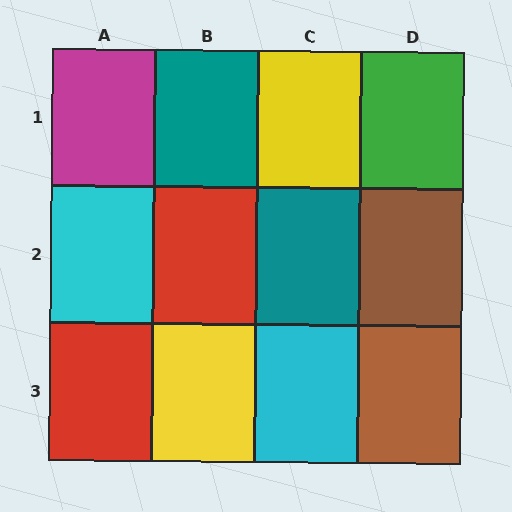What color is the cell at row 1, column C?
Yellow.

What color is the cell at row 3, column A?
Red.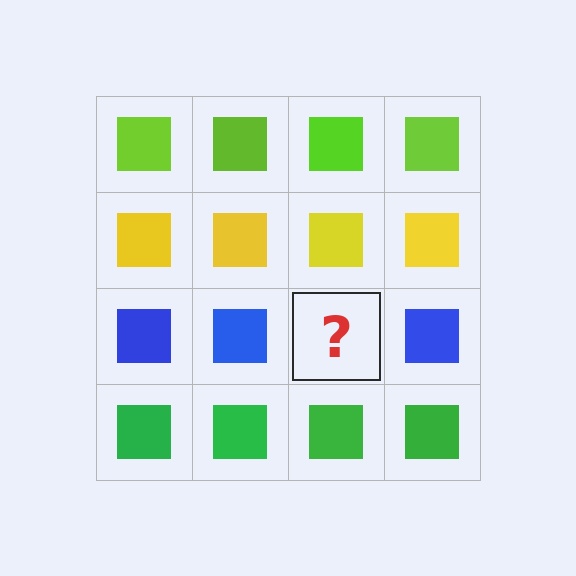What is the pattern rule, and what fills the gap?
The rule is that each row has a consistent color. The gap should be filled with a blue square.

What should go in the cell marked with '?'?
The missing cell should contain a blue square.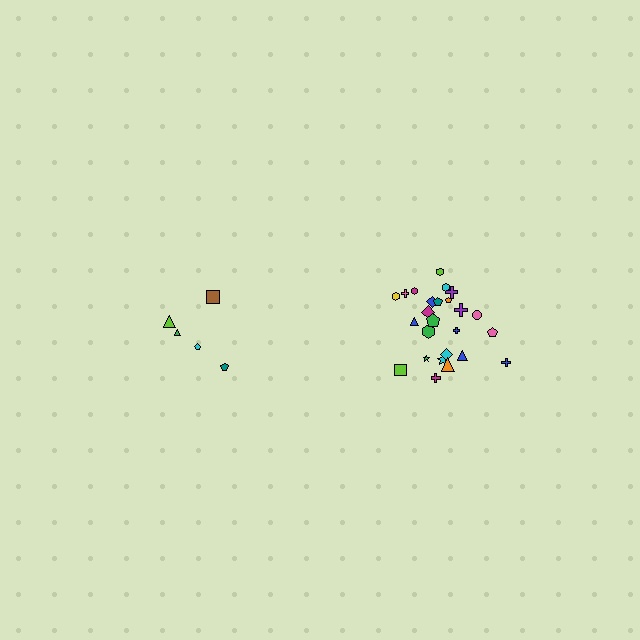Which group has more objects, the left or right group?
The right group.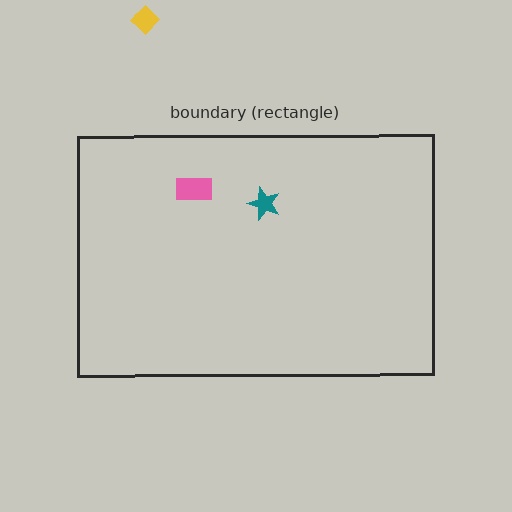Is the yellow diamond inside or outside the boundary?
Outside.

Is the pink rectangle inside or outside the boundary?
Inside.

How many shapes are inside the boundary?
2 inside, 1 outside.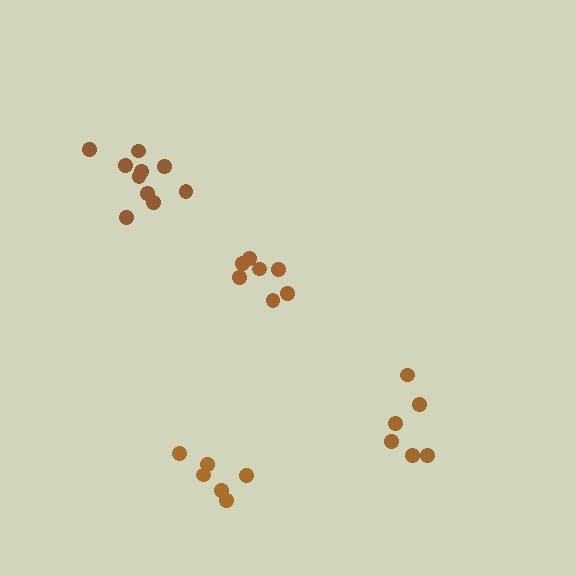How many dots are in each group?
Group 1: 10 dots, Group 2: 6 dots, Group 3: 7 dots, Group 4: 6 dots (29 total).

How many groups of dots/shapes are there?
There are 4 groups.